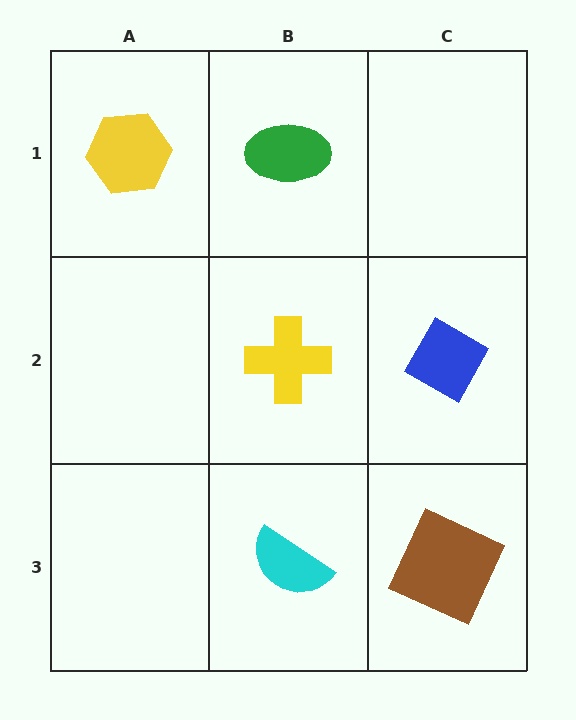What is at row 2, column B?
A yellow cross.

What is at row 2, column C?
A blue diamond.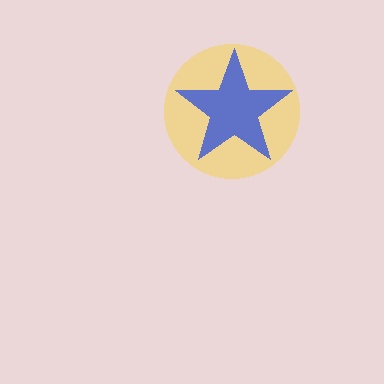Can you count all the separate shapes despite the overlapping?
Yes, there are 2 separate shapes.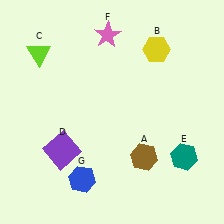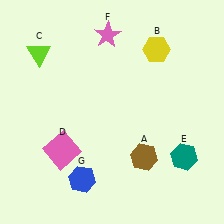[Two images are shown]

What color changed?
The square (D) changed from purple in Image 1 to pink in Image 2.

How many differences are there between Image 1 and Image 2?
There is 1 difference between the two images.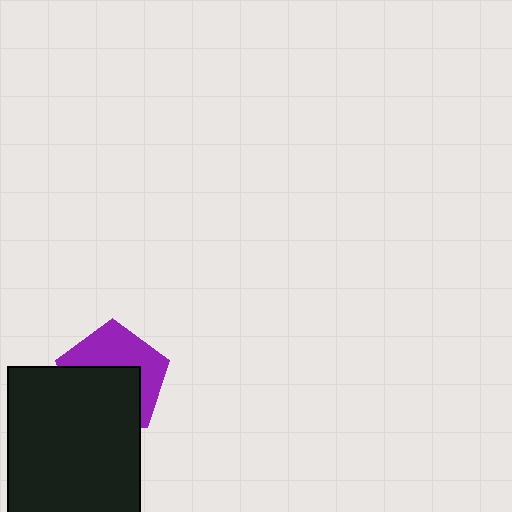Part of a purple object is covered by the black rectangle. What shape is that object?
It is a pentagon.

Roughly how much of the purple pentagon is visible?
About half of it is visible (roughly 47%).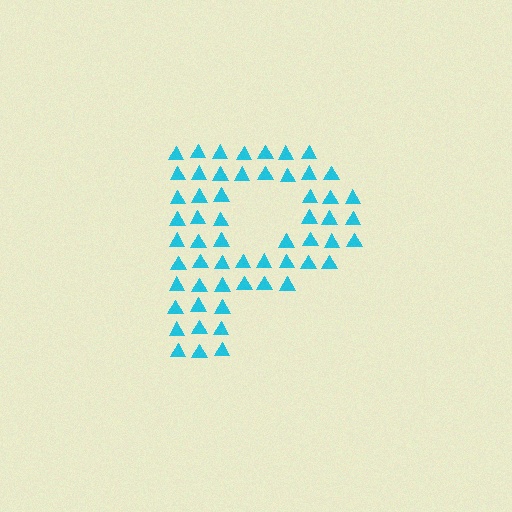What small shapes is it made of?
It is made of small triangles.